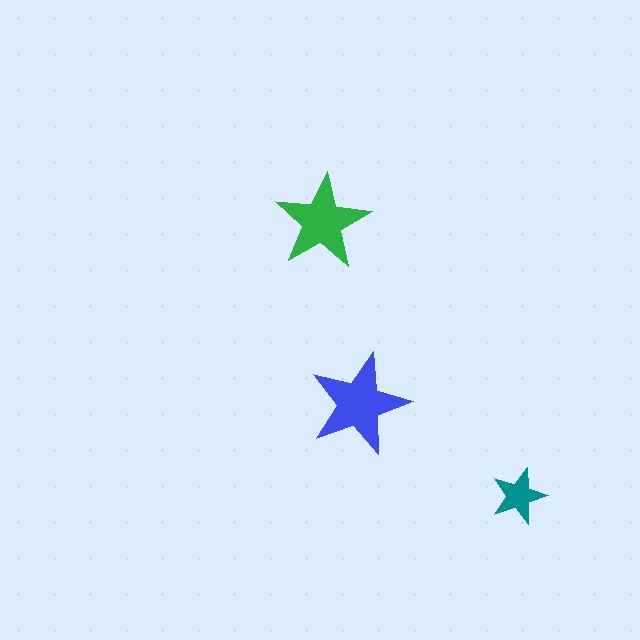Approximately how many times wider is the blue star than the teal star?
About 2 times wider.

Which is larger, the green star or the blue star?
The blue one.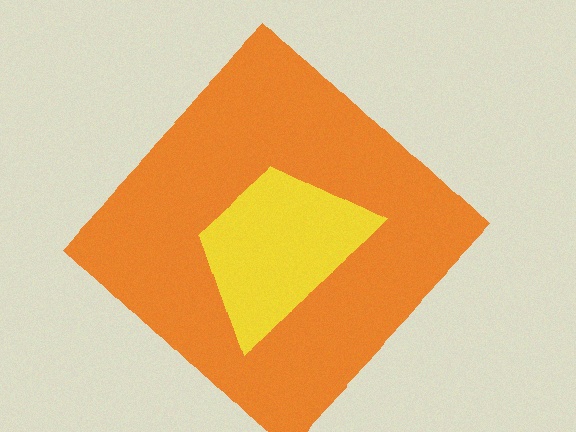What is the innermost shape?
The yellow trapezoid.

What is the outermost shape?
The orange diamond.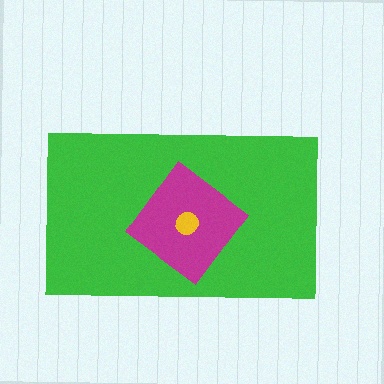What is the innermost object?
The yellow circle.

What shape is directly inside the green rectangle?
The magenta diamond.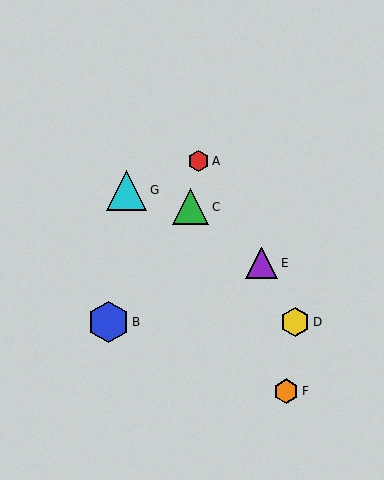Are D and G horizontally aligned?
No, D is at y≈322 and G is at y≈190.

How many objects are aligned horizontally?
2 objects (B, D) are aligned horizontally.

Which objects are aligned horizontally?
Objects B, D are aligned horizontally.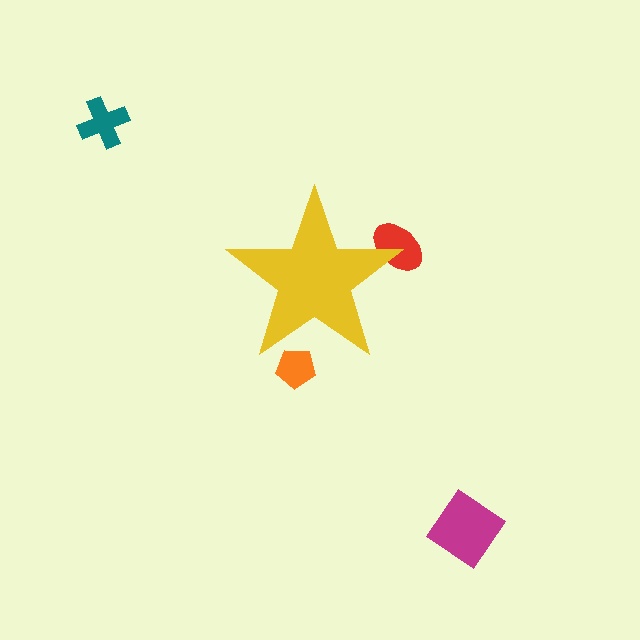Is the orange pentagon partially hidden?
Yes, the orange pentagon is partially hidden behind the yellow star.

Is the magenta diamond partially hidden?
No, the magenta diamond is fully visible.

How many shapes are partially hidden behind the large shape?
2 shapes are partially hidden.